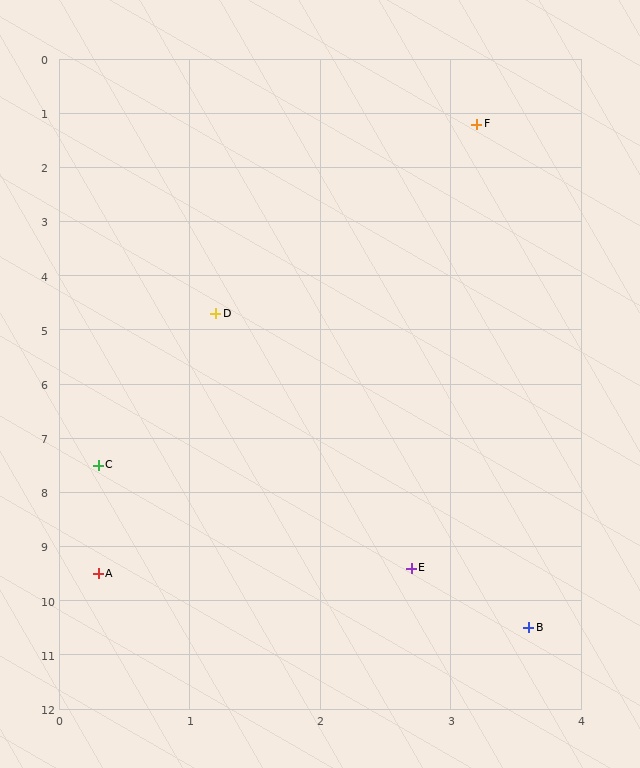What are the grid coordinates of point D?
Point D is at approximately (1.2, 4.7).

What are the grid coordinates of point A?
Point A is at approximately (0.3, 9.5).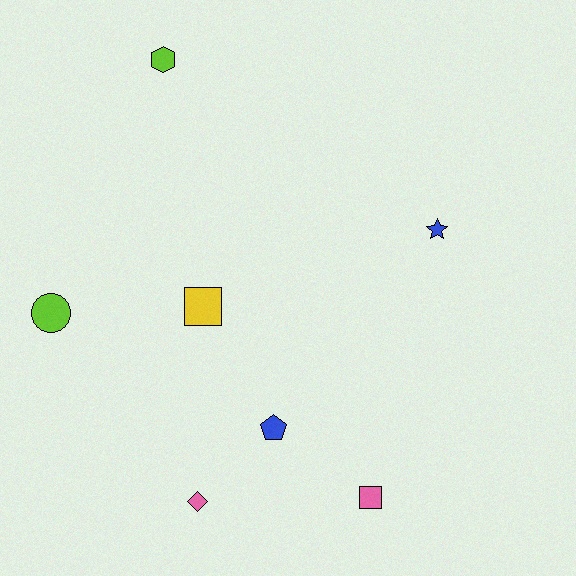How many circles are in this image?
There is 1 circle.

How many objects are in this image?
There are 7 objects.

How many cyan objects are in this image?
There are no cyan objects.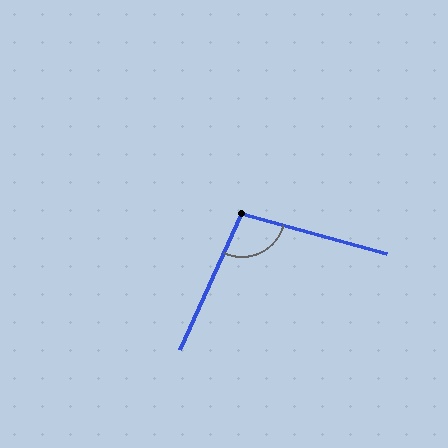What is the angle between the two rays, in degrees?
Approximately 99 degrees.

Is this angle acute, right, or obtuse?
It is obtuse.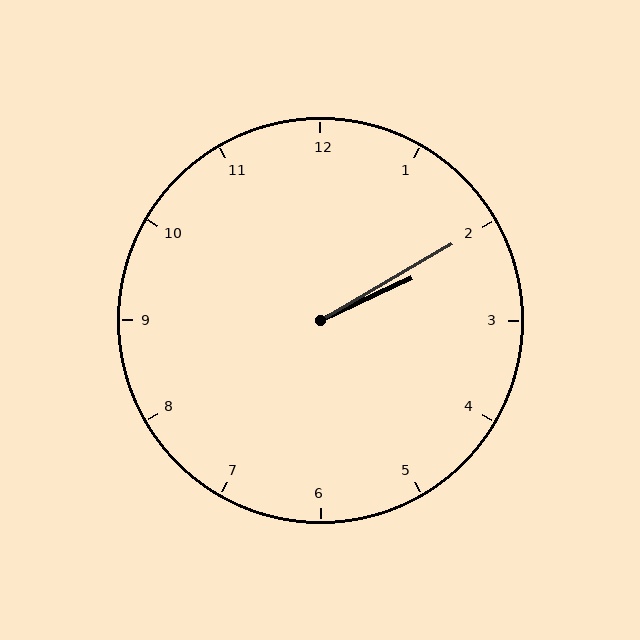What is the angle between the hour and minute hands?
Approximately 5 degrees.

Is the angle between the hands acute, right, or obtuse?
It is acute.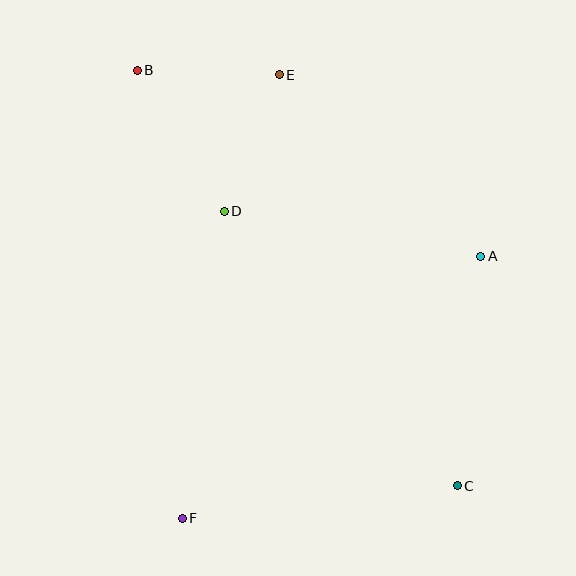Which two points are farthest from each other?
Points B and C are farthest from each other.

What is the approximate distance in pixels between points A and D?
The distance between A and D is approximately 260 pixels.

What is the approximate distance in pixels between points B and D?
The distance between B and D is approximately 166 pixels.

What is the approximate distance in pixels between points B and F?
The distance between B and F is approximately 450 pixels.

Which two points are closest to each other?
Points B and E are closest to each other.